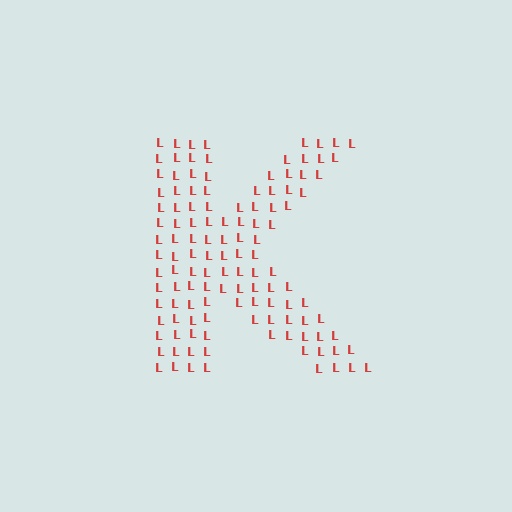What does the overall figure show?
The overall figure shows the letter K.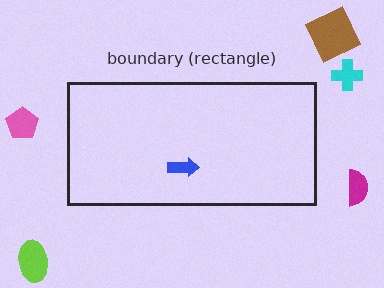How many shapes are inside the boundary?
1 inside, 5 outside.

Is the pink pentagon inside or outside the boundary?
Outside.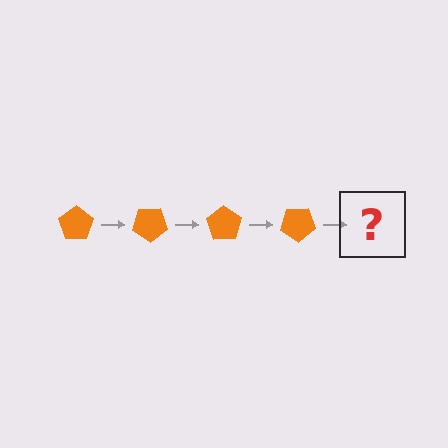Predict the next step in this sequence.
The next step is an orange pentagon rotated 140 degrees.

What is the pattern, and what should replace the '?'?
The pattern is that the pentagon rotates 35 degrees each step. The '?' should be an orange pentagon rotated 140 degrees.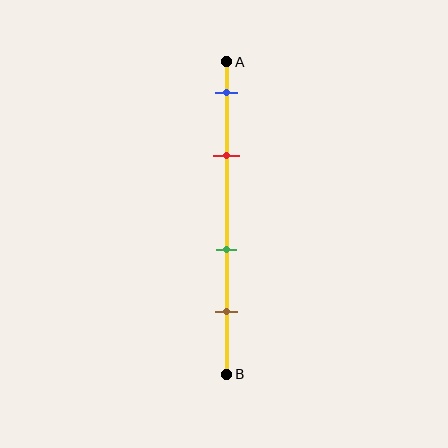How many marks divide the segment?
There are 4 marks dividing the segment.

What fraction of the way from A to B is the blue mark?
The blue mark is approximately 10% (0.1) of the way from A to B.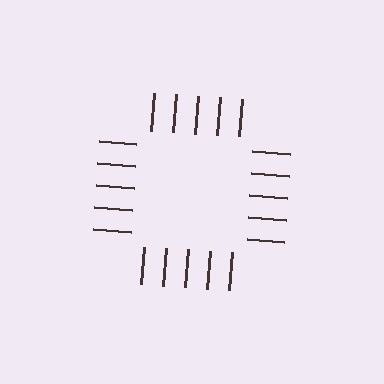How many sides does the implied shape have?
4 sides — the line-ends trace a square.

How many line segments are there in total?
20 — 5 along each of the 4 edges.